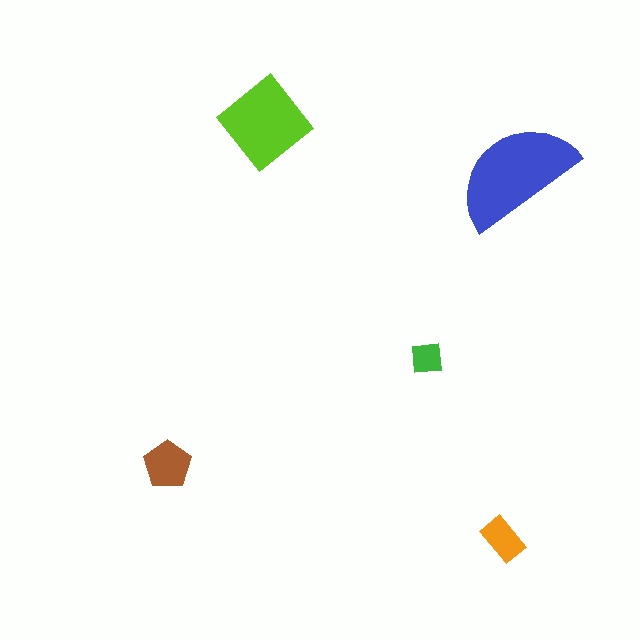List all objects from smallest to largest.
The green square, the orange rectangle, the brown pentagon, the lime diamond, the blue semicircle.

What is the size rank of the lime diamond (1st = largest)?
2nd.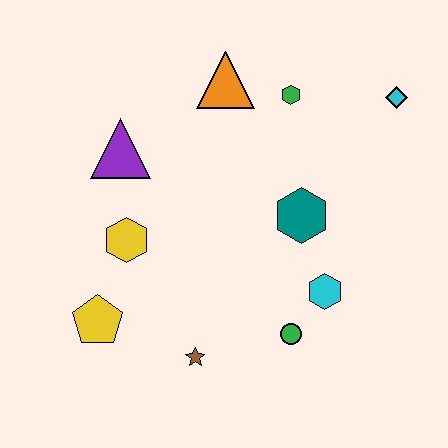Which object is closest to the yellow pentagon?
The yellow hexagon is closest to the yellow pentagon.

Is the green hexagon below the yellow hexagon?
No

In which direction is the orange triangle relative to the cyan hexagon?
The orange triangle is above the cyan hexagon.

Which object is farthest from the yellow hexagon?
The cyan diamond is farthest from the yellow hexagon.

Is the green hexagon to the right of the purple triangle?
Yes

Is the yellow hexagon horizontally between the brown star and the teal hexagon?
No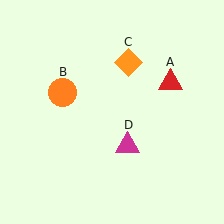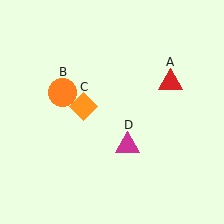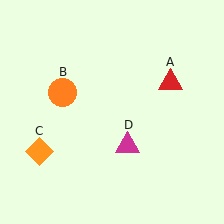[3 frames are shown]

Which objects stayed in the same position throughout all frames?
Red triangle (object A) and orange circle (object B) and magenta triangle (object D) remained stationary.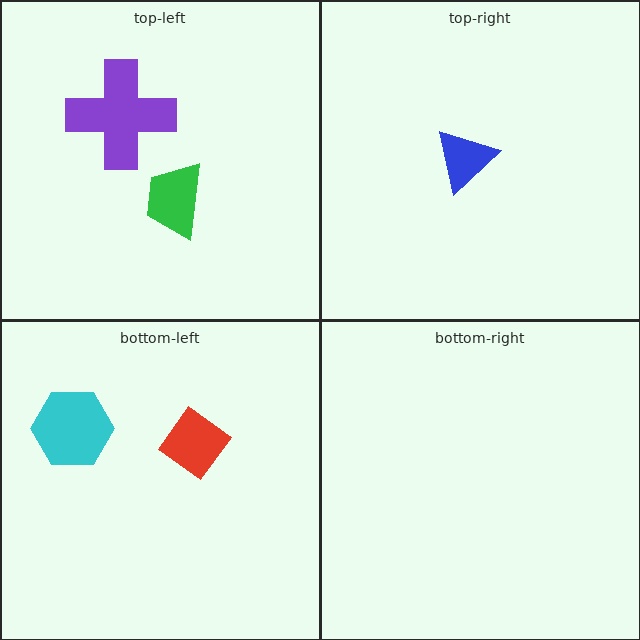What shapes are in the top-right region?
The blue triangle.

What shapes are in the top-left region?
The purple cross, the green trapezoid.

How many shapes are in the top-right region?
1.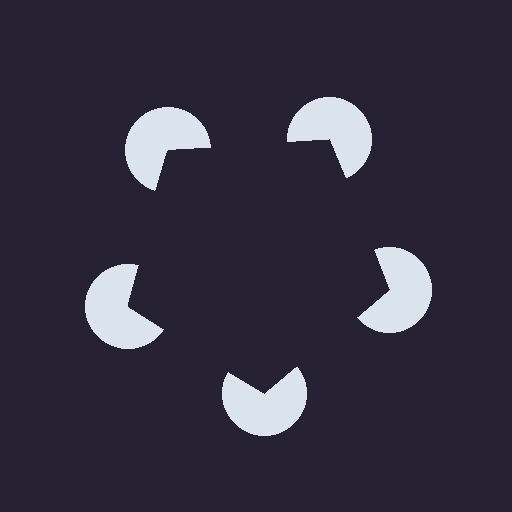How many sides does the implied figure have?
5 sides.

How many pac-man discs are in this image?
There are 5 — one at each vertex of the illusory pentagon.